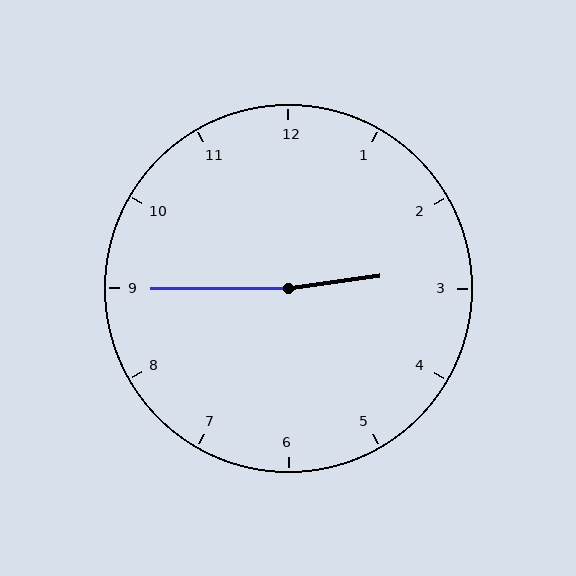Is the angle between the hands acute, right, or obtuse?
It is obtuse.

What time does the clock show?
2:45.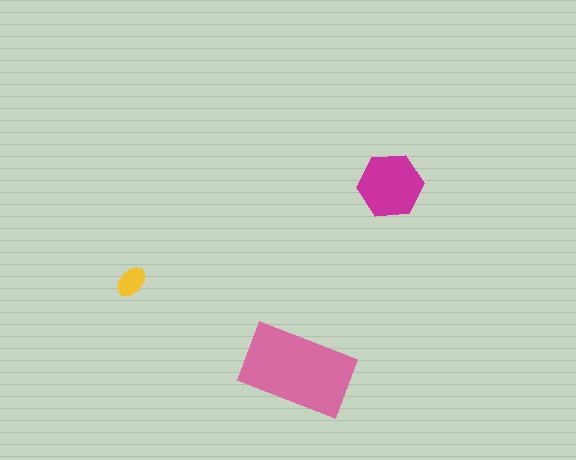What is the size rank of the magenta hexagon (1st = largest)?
2nd.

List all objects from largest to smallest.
The pink rectangle, the magenta hexagon, the yellow ellipse.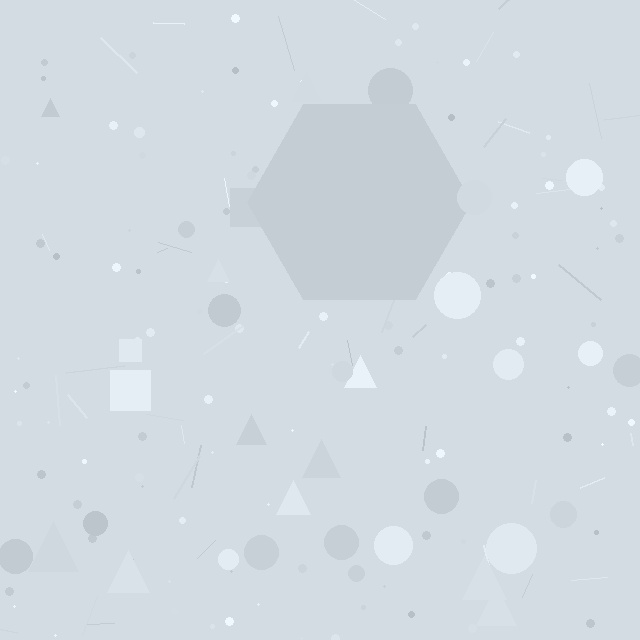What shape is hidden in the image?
A hexagon is hidden in the image.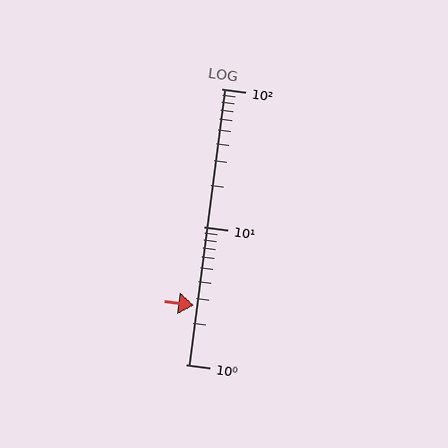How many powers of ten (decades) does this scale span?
The scale spans 2 decades, from 1 to 100.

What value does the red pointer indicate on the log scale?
The pointer indicates approximately 2.7.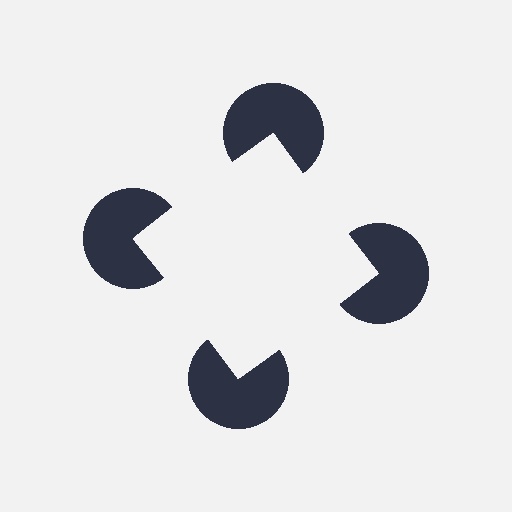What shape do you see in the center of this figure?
An illusory square — its edges are inferred from the aligned wedge cuts in the pac-man discs, not physically drawn.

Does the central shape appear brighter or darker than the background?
It typically appears slightly brighter than the background, even though no actual brightness change is drawn.